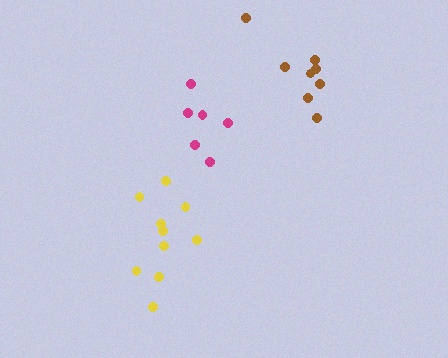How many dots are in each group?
Group 1: 8 dots, Group 2: 6 dots, Group 3: 10 dots (24 total).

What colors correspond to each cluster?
The clusters are colored: brown, magenta, yellow.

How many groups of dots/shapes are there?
There are 3 groups.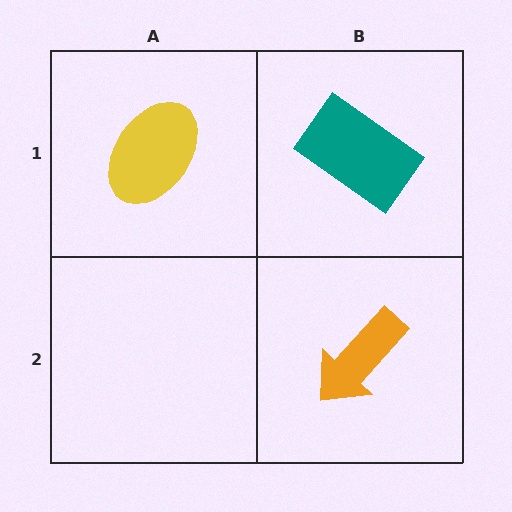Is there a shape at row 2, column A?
No, that cell is empty.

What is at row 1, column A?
A yellow ellipse.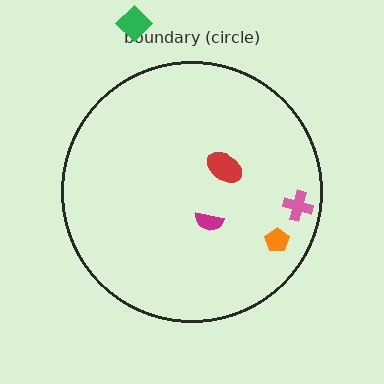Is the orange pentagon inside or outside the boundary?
Inside.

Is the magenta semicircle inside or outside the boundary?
Inside.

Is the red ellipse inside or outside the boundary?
Inside.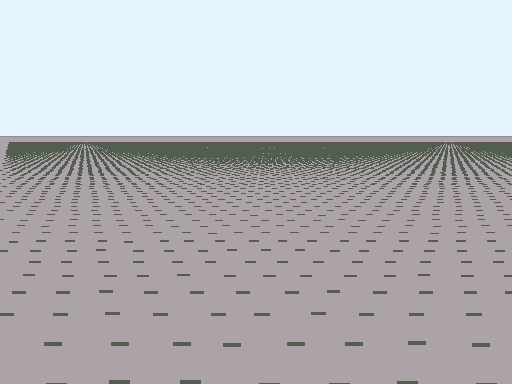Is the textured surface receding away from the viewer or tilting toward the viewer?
The surface is receding away from the viewer. Texture elements get smaller and denser toward the top.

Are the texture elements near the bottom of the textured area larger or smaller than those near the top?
Larger. Near the bottom, elements are closer to the viewer and appear at a bigger on-screen size.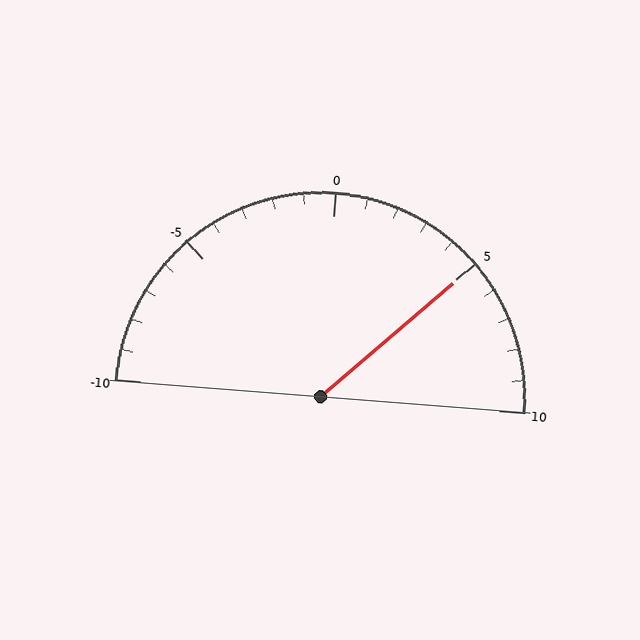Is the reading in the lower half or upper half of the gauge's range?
The reading is in the upper half of the range (-10 to 10).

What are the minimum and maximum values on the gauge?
The gauge ranges from -10 to 10.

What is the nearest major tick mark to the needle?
The nearest major tick mark is 5.